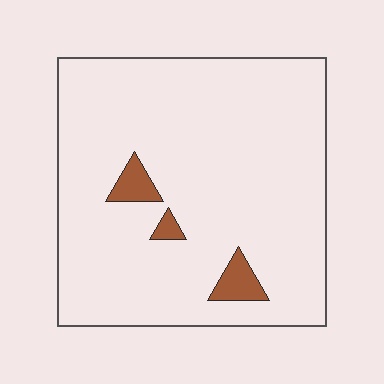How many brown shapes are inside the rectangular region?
3.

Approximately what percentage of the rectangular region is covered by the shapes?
Approximately 5%.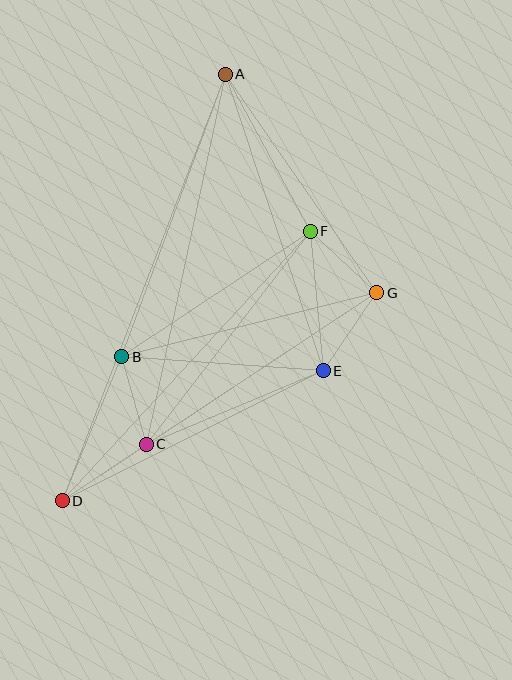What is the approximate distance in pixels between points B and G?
The distance between B and G is approximately 263 pixels.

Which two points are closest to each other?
Points F and G are closest to each other.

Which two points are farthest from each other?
Points A and D are farthest from each other.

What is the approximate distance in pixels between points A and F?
The distance between A and F is approximately 179 pixels.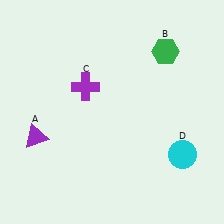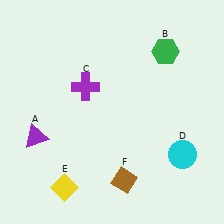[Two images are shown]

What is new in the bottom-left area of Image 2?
A yellow diamond (E) was added in the bottom-left area of Image 2.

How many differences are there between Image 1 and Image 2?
There are 2 differences between the two images.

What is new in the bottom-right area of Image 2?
A brown diamond (F) was added in the bottom-right area of Image 2.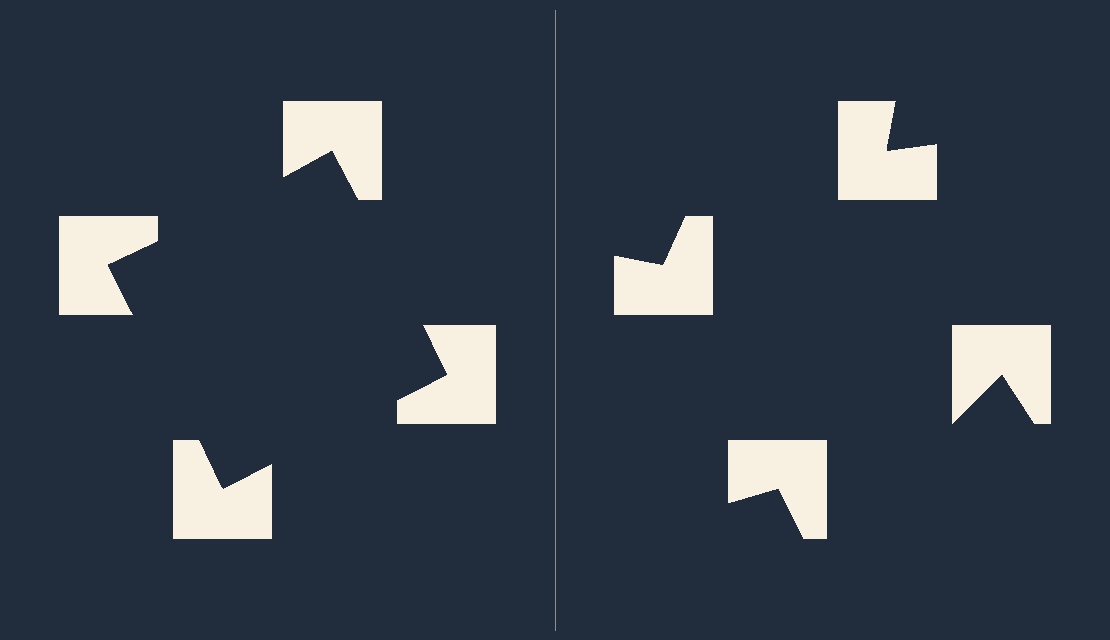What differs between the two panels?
The notched squares are positioned identically on both sides; only the wedge orientations differ. On the left they align to a square; on the right they are misaligned.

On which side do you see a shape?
An illusory square appears on the left side. On the right side the wedge cuts are rotated, so no coherent shape forms.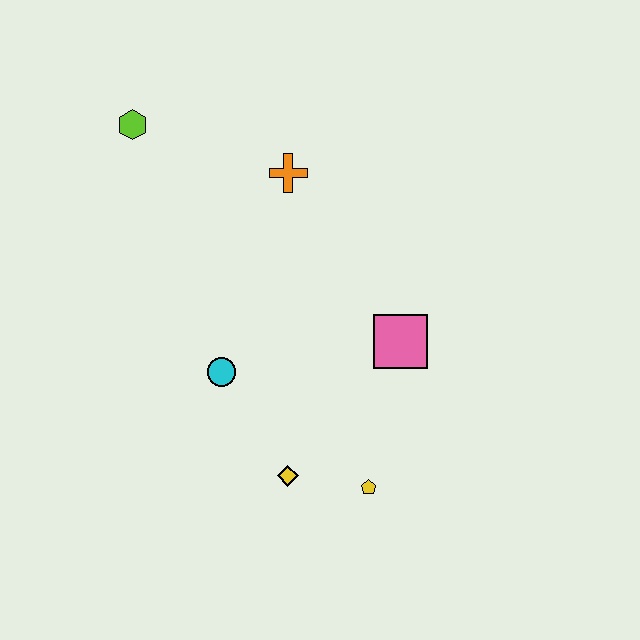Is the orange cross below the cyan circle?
No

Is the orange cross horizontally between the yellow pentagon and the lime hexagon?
Yes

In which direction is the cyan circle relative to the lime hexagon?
The cyan circle is below the lime hexagon.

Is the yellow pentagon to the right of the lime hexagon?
Yes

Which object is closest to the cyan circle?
The yellow diamond is closest to the cyan circle.